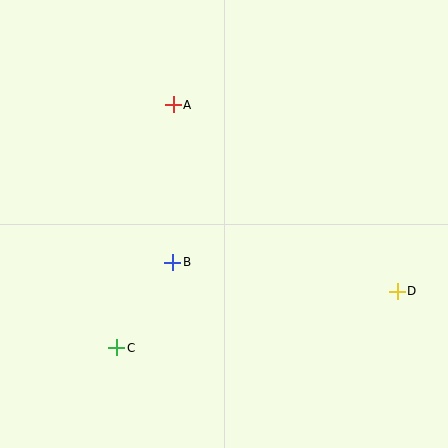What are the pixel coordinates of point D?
Point D is at (397, 291).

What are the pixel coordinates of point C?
Point C is at (117, 348).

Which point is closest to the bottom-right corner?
Point D is closest to the bottom-right corner.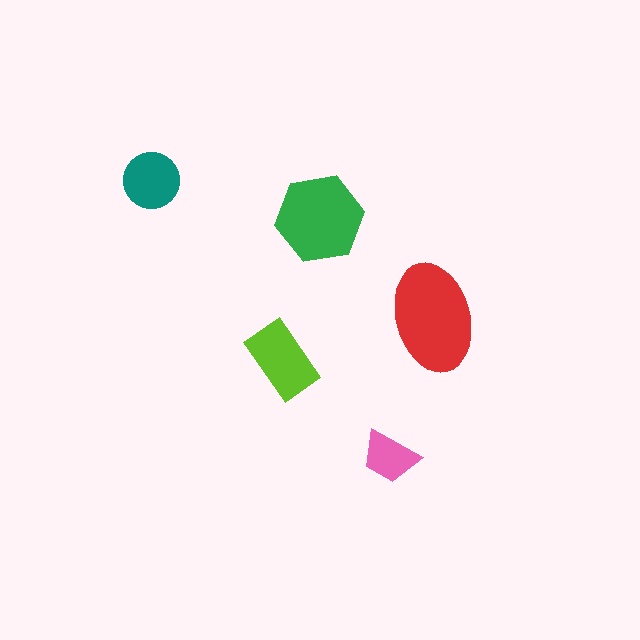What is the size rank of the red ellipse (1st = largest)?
1st.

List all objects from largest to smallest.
The red ellipse, the green hexagon, the lime rectangle, the teal circle, the pink trapezoid.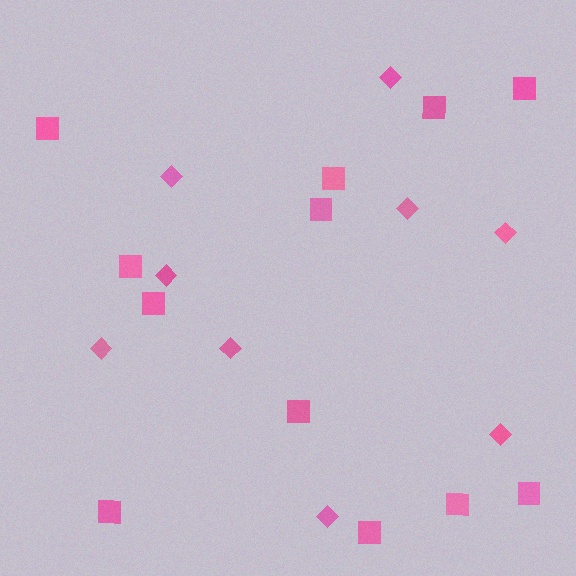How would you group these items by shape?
There are 2 groups: one group of diamonds (9) and one group of squares (12).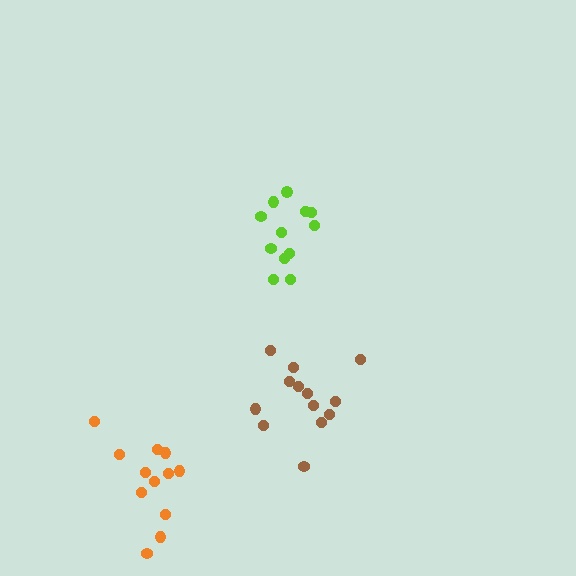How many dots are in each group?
Group 1: 12 dots, Group 2: 12 dots, Group 3: 13 dots (37 total).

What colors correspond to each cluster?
The clusters are colored: orange, lime, brown.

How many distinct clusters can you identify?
There are 3 distinct clusters.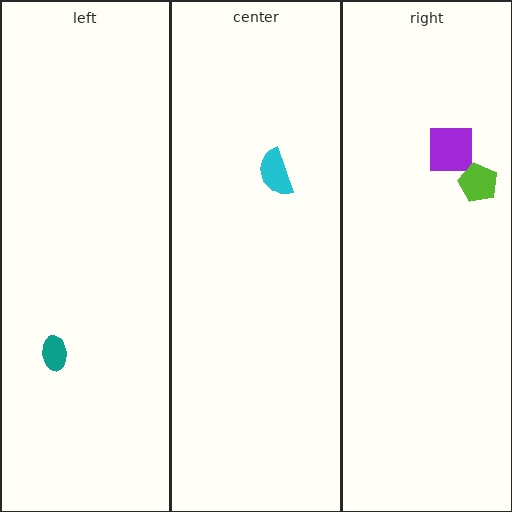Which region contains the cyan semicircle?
The center region.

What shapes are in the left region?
The teal ellipse.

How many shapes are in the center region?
1.